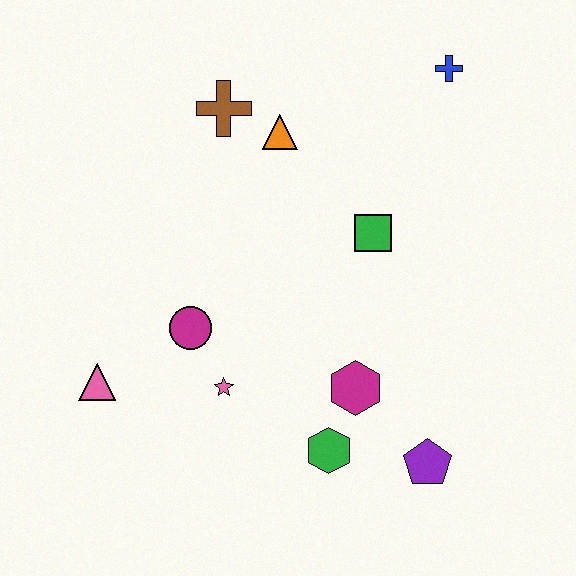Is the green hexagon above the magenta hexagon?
No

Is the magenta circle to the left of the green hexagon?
Yes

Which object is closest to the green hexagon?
The magenta hexagon is closest to the green hexagon.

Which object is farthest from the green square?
The pink triangle is farthest from the green square.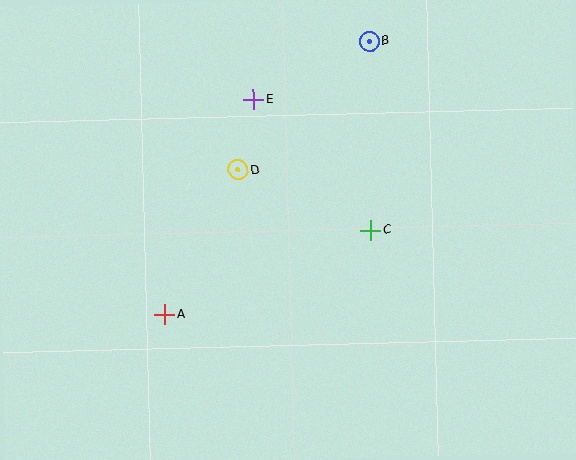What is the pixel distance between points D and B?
The distance between D and B is 184 pixels.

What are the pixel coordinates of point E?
Point E is at (253, 100).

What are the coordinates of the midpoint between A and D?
The midpoint between A and D is at (201, 242).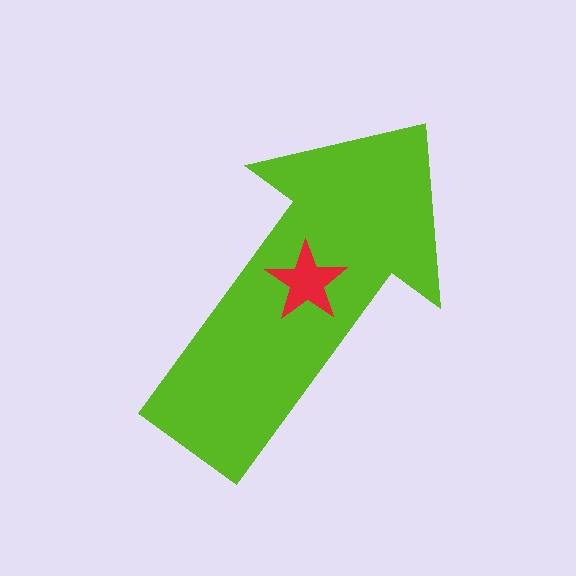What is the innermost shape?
The red star.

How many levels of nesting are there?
2.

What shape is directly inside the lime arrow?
The red star.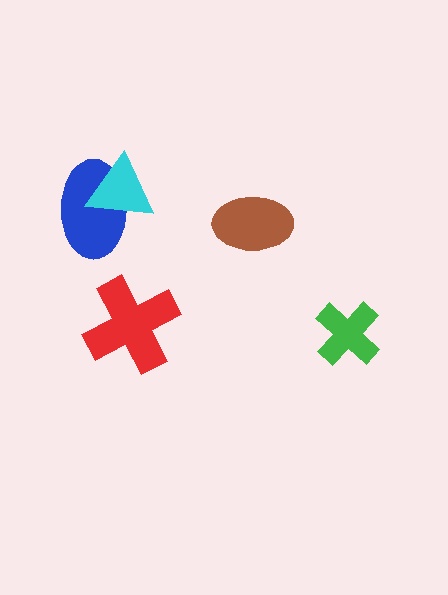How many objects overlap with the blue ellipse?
1 object overlaps with the blue ellipse.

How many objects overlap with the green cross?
0 objects overlap with the green cross.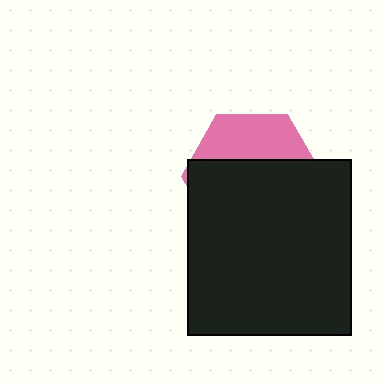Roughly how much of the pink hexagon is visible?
A small part of it is visible (roughly 34%).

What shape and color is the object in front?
The object in front is a black rectangle.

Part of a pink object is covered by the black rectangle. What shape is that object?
It is a hexagon.